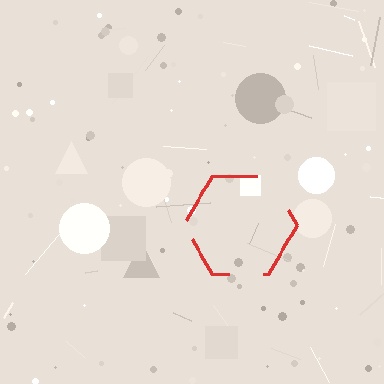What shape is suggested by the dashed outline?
The dashed outline suggests a hexagon.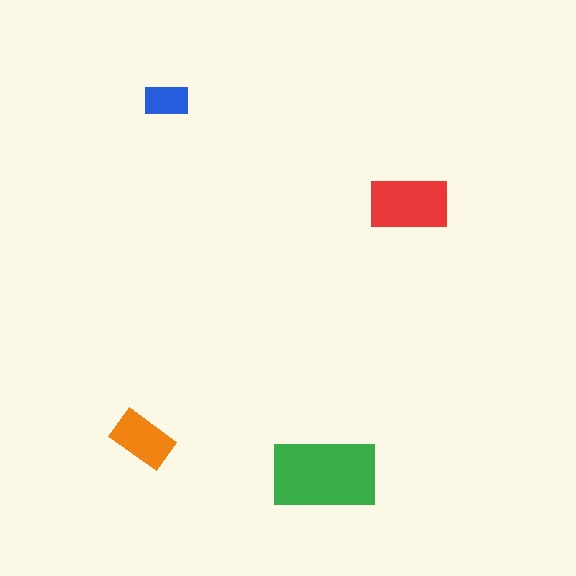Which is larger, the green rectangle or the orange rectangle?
The green one.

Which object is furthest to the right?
The red rectangle is rightmost.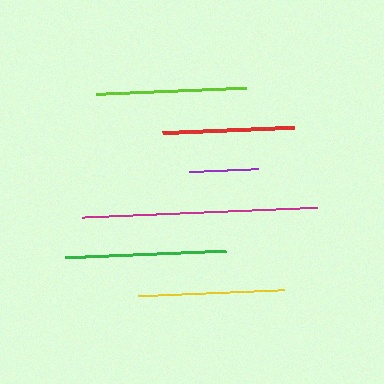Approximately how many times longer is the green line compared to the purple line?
The green line is approximately 2.3 times the length of the purple line.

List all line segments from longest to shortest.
From longest to shortest: magenta, green, lime, yellow, red, purple.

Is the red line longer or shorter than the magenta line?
The magenta line is longer than the red line.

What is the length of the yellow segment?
The yellow segment is approximately 145 pixels long.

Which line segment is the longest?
The magenta line is the longest at approximately 235 pixels.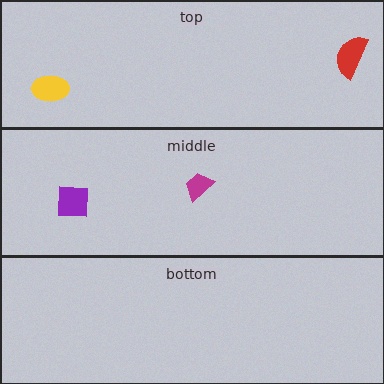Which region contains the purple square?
The middle region.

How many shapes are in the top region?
2.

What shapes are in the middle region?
The magenta trapezoid, the purple square.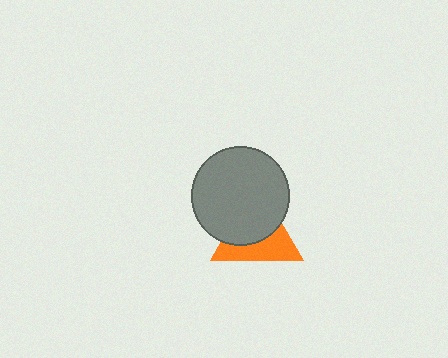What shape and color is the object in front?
The object in front is a gray circle.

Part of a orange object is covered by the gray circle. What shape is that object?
It is a triangle.